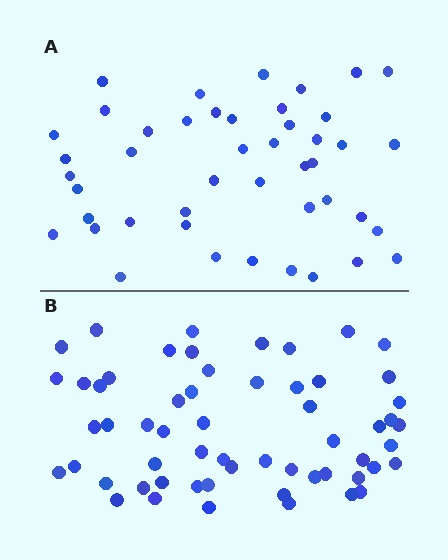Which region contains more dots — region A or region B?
Region B (the bottom region) has more dots.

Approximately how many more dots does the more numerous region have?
Region B has approximately 15 more dots than region A.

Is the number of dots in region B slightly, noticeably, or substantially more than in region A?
Region B has noticeably more, but not dramatically so. The ratio is roughly 1.3 to 1.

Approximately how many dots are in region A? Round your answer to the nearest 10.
About 40 dots. (The exact count is 45, which rounds to 40.)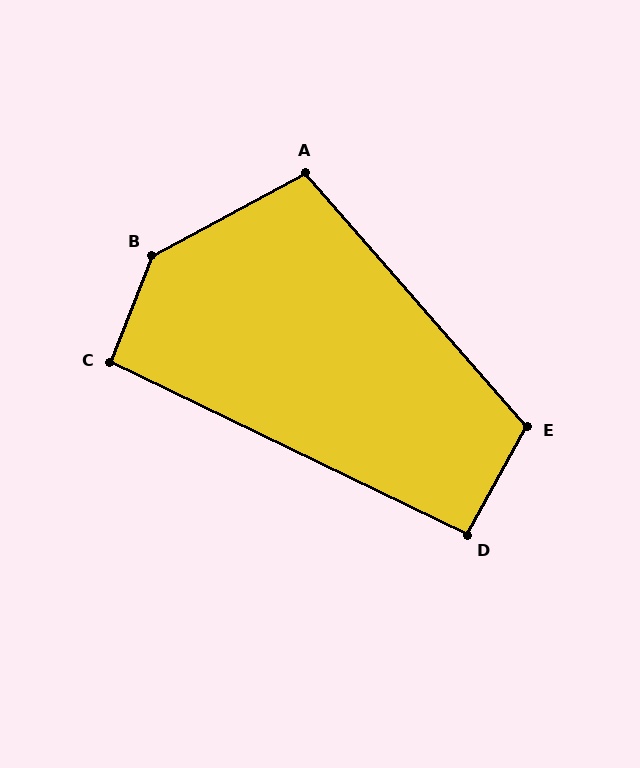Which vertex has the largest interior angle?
B, at approximately 140 degrees.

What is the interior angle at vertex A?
Approximately 103 degrees (obtuse).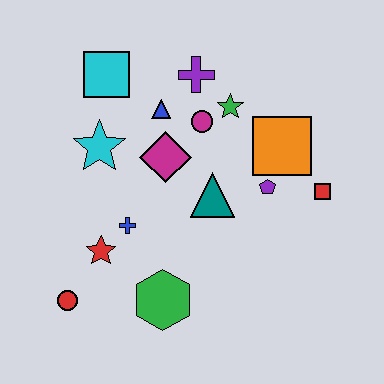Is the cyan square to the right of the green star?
No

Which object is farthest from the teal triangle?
The red circle is farthest from the teal triangle.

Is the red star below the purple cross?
Yes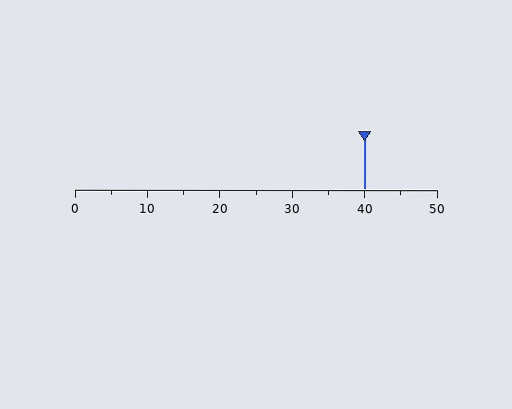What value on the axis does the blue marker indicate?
The marker indicates approximately 40.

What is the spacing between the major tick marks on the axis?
The major ticks are spaced 10 apart.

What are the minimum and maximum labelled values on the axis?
The axis runs from 0 to 50.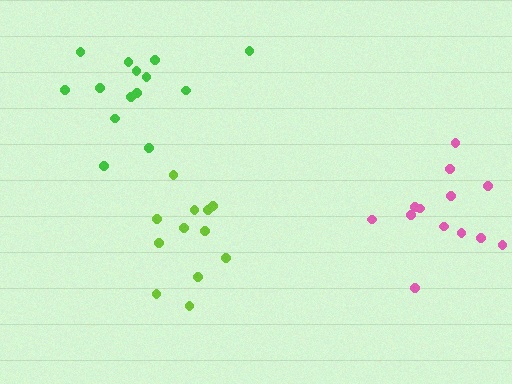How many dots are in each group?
Group 1: 13 dots, Group 2: 14 dots, Group 3: 12 dots (39 total).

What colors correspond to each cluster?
The clusters are colored: pink, green, lime.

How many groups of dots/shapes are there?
There are 3 groups.